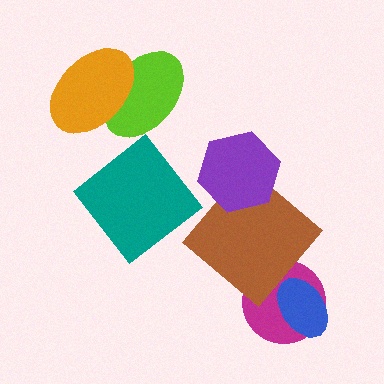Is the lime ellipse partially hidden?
Yes, it is partially covered by another shape.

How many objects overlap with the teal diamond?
0 objects overlap with the teal diamond.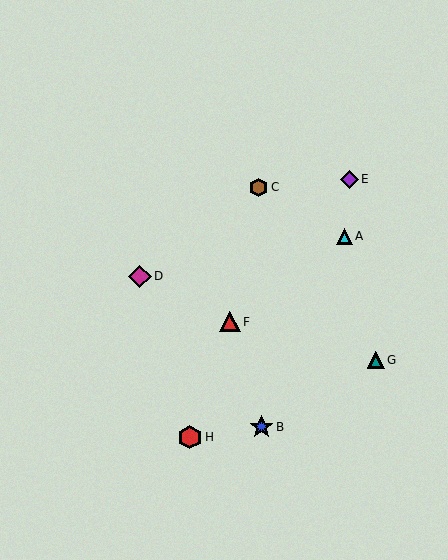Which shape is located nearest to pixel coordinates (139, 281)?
The magenta diamond (labeled D) at (140, 276) is nearest to that location.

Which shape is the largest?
The red hexagon (labeled H) is the largest.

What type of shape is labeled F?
Shape F is a red triangle.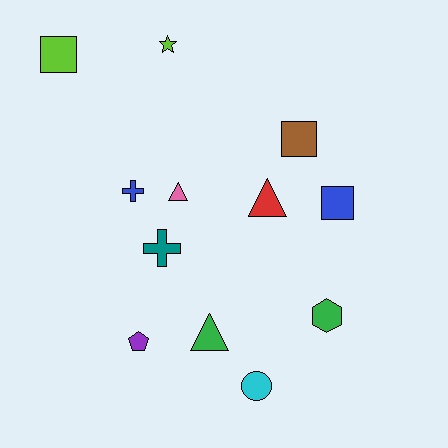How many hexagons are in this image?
There is 1 hexagon.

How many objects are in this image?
There are 12 objects.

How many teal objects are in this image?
There is 1 teal object.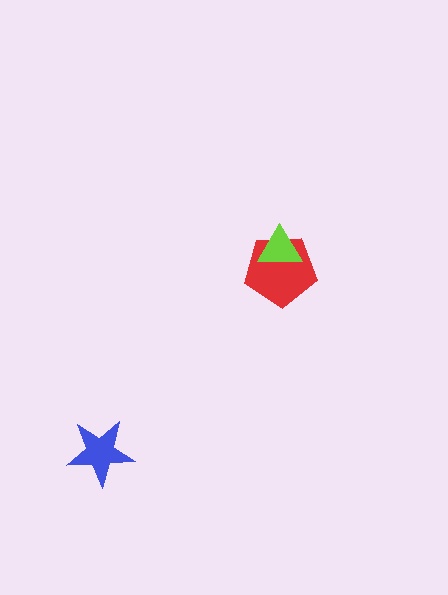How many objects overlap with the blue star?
0 objects overlap with the blue star.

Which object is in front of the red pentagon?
The lime triangle is in front of the red pentagon.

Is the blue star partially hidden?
No, no other shape covers it.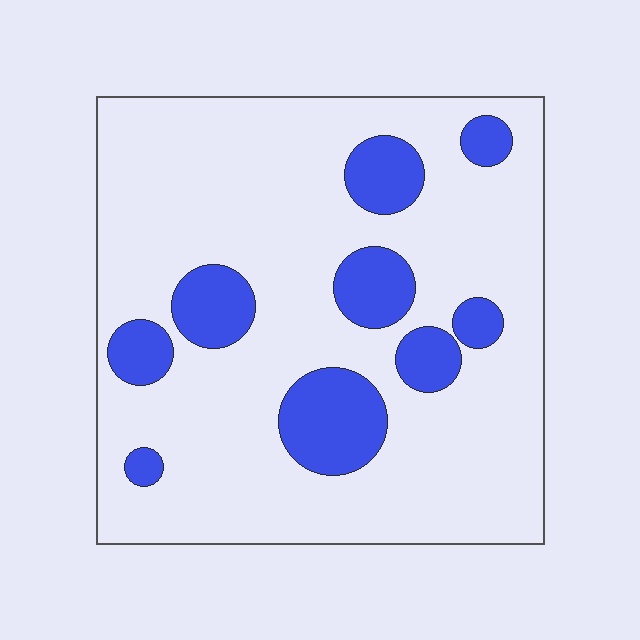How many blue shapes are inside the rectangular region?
9.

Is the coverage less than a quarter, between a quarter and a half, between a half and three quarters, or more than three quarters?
Less than a quarter.